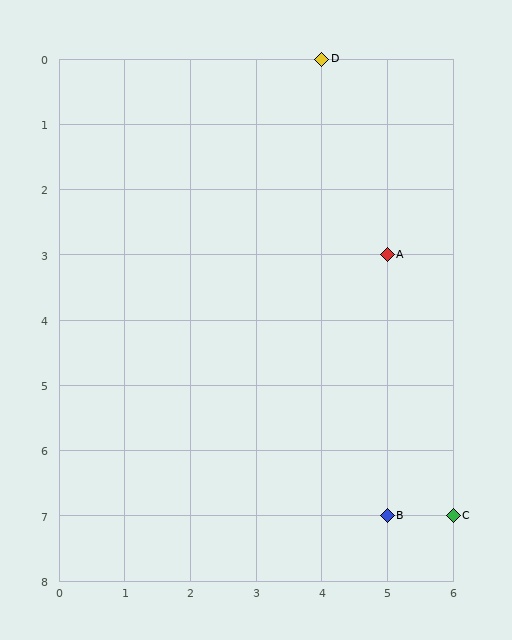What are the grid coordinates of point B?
Point B is at grid coordinates (5, 7).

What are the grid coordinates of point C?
Point C is at grid coordinates (6, 7).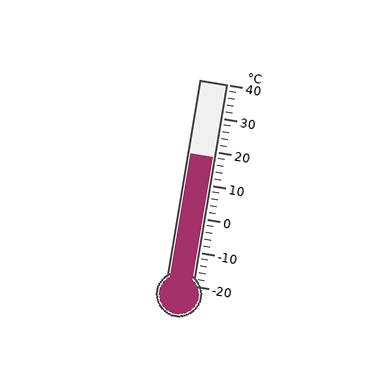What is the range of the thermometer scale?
The thermometer scale ranges from -20°C to 40°C.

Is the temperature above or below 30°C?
The temperature is below 30°C.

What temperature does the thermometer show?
The thermometer shows approximately 18°C.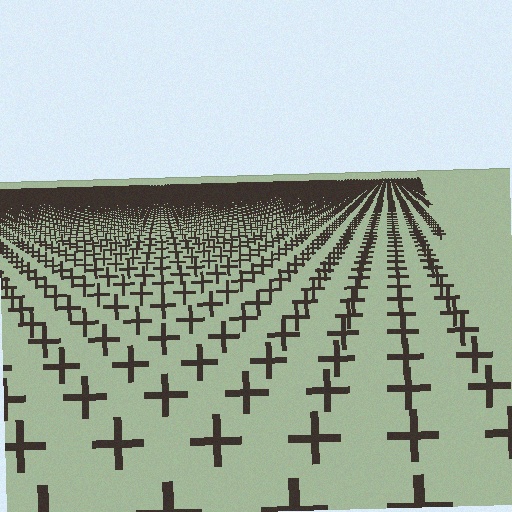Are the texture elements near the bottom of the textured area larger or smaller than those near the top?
Larger. Near the bottom, elements are closer to the viewer and appear at a bigger on-screen size.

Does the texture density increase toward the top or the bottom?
Density increases toward the top.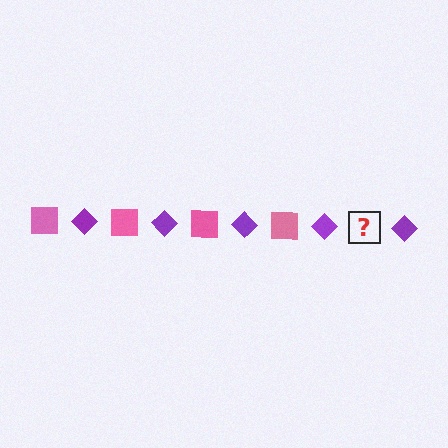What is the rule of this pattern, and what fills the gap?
The rule is that the pattern alternates between pink square and purple diamond. The gap should be filled with a pink square.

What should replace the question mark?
The question mark should be replaced with a pink square.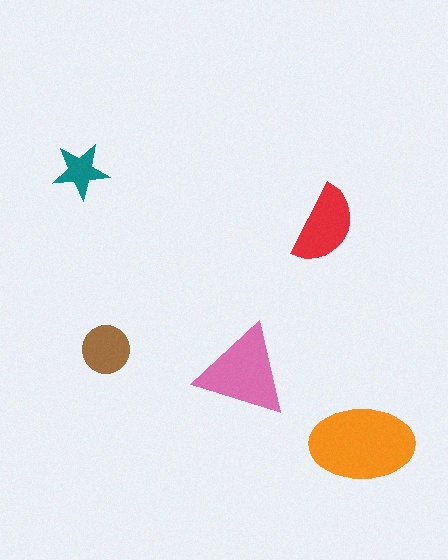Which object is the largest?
The orange ellipse.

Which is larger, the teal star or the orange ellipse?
The orange ellipse.